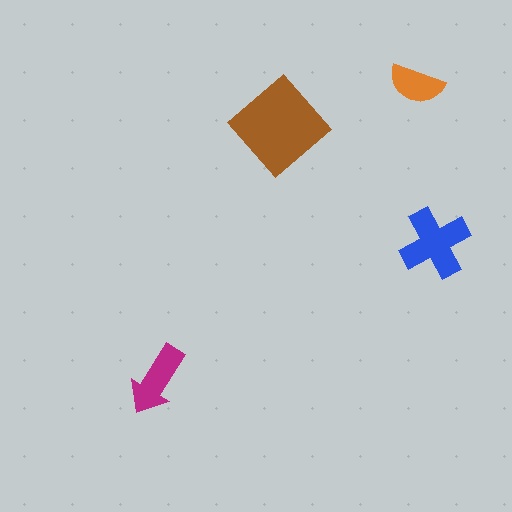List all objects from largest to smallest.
The brown diamond, the blue cross, the magenta arrow, the orange semicircle.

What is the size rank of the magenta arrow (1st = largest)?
3rd.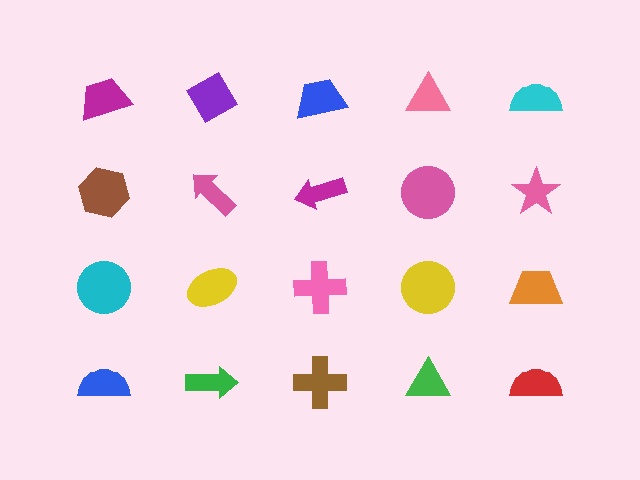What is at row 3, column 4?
A yellow circle.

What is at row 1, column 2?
A purple diamond.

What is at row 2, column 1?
A brown hexagon.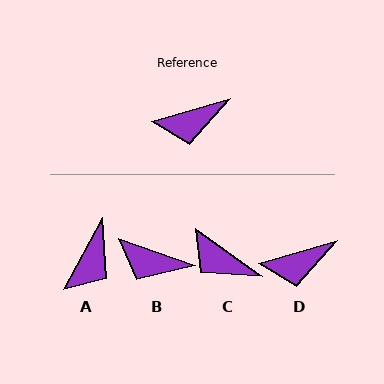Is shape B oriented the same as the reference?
No, it is off by about 35 degrees.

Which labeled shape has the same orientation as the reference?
D.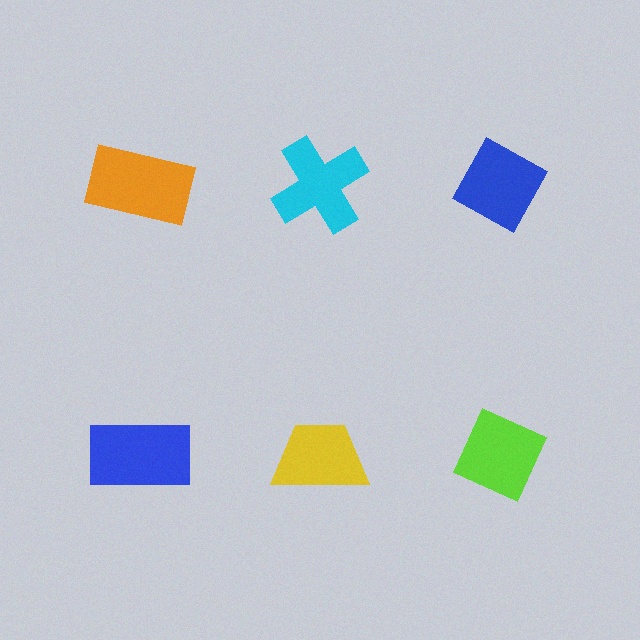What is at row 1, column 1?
An orange rectangle.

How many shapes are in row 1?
3 shapes.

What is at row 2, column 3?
A lime diamond.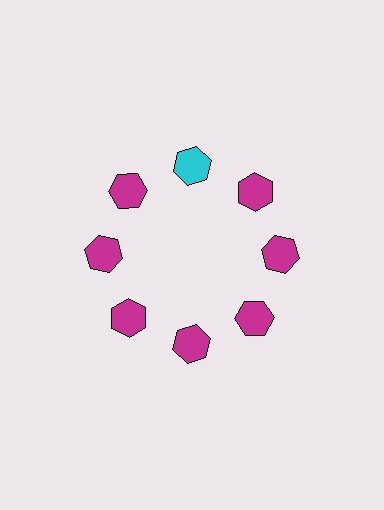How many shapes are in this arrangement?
There are 8 shapes arranged in a ring pattern.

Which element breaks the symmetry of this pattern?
The cyan hexagon at roughly the 12 o'clock position breaks the symmetry. All other shapes are magenta hexagons.